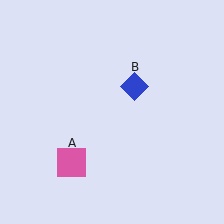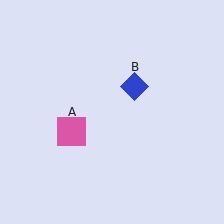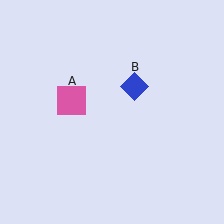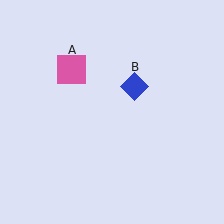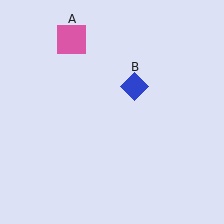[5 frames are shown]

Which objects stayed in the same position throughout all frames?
Blue diamond (object B) remained stationary.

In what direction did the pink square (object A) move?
The pink square (object A) moved up.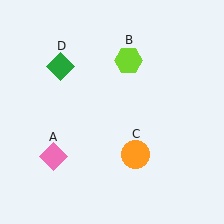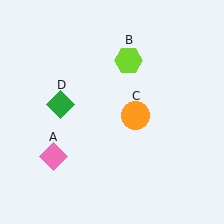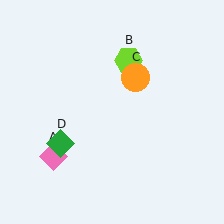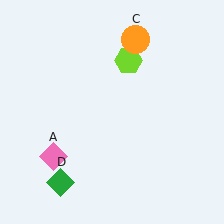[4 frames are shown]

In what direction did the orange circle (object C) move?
The orange circle (object C) moved up.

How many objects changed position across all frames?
2 objects changed position: orange circle (object C), green diamond (object D).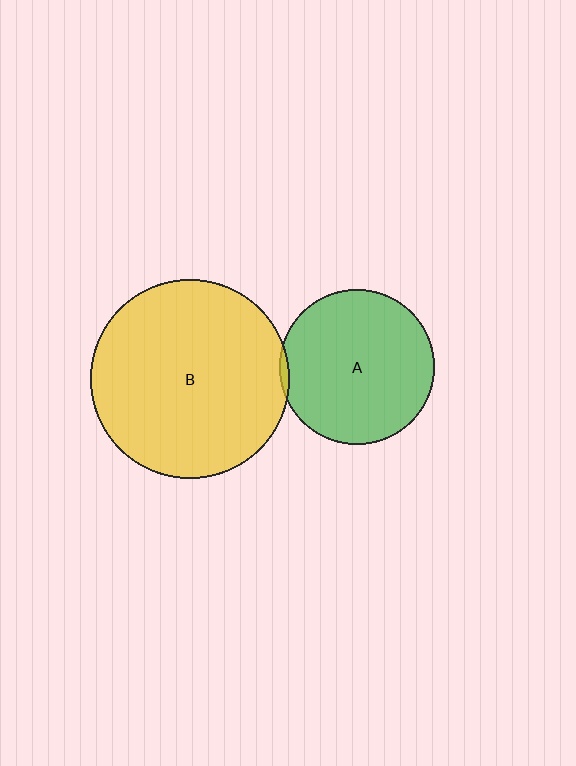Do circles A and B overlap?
Yes.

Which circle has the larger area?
Circle B (yellow).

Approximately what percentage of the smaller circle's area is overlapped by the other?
Approximately 5%.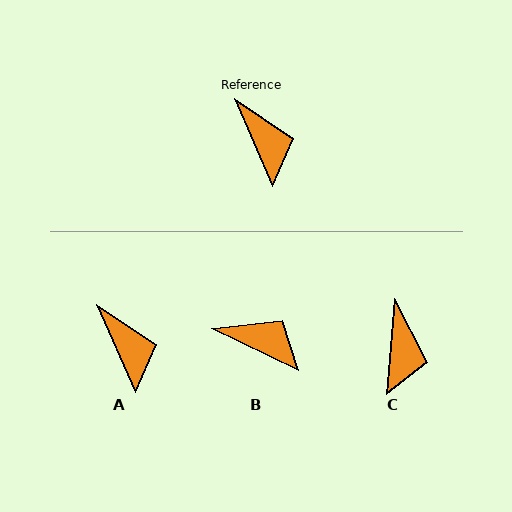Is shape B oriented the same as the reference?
No, it is off by about 40 degrees.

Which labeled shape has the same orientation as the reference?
A.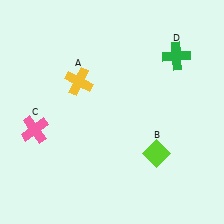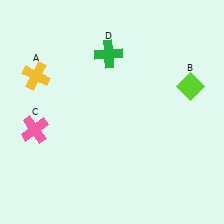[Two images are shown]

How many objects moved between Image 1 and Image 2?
3 objects moved between the two images.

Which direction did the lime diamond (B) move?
The lime diamond (B) moved up.